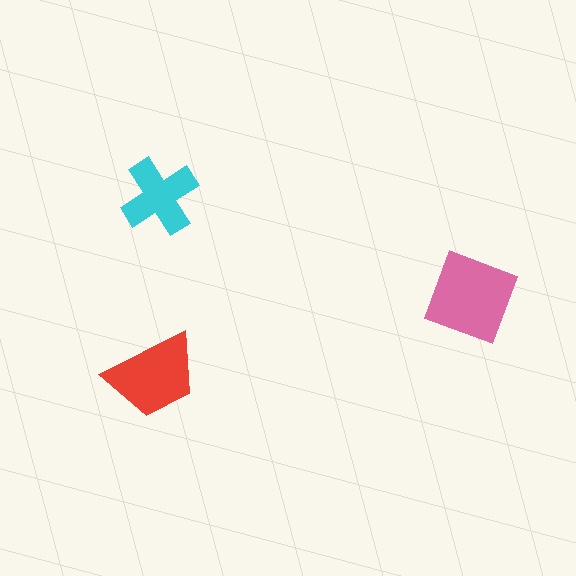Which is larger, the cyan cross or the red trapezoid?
The red trapezoid.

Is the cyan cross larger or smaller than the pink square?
Smaller.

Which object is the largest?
The pink square.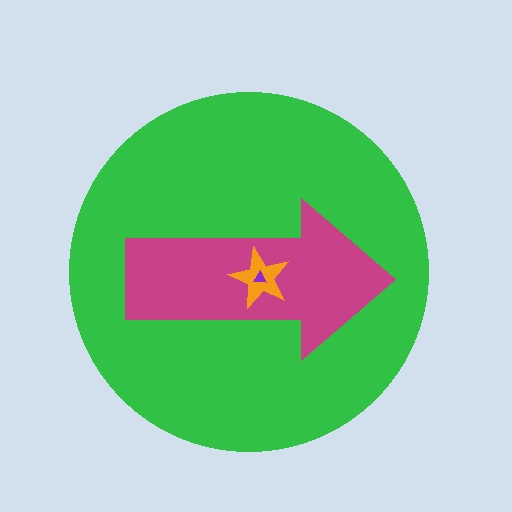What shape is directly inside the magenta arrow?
The orange star.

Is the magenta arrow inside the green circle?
Yes.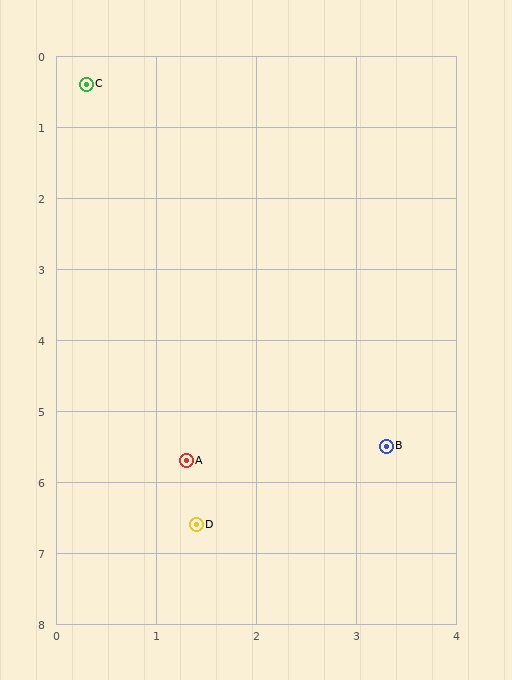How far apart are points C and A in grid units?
Points C and A are about 5.4 grid units apart.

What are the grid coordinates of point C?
Point C is at approximately (0.3, 0.4).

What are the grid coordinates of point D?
Point D is at approximately (1.4, 6.6).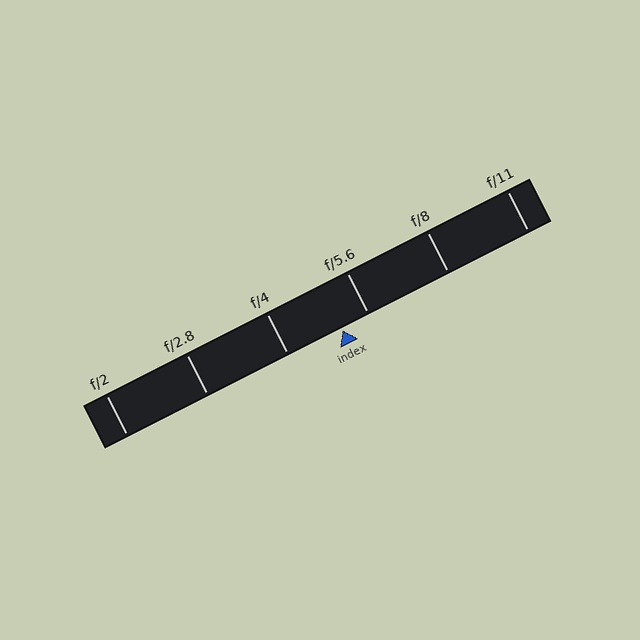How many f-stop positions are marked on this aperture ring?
There are 6 f-stop positions marked.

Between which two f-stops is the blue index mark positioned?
The index mark is between f/4 and f/5.6.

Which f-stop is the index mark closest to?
The index mark is closest to f/5.6.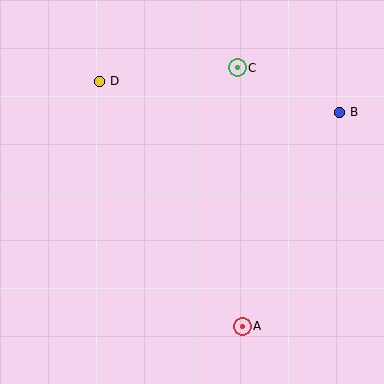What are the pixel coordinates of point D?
Point D is at (99, 81).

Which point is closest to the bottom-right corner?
Point A is closest to the bottom-right corner.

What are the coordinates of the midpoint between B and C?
The midpoint between B and C is at (288, 90).